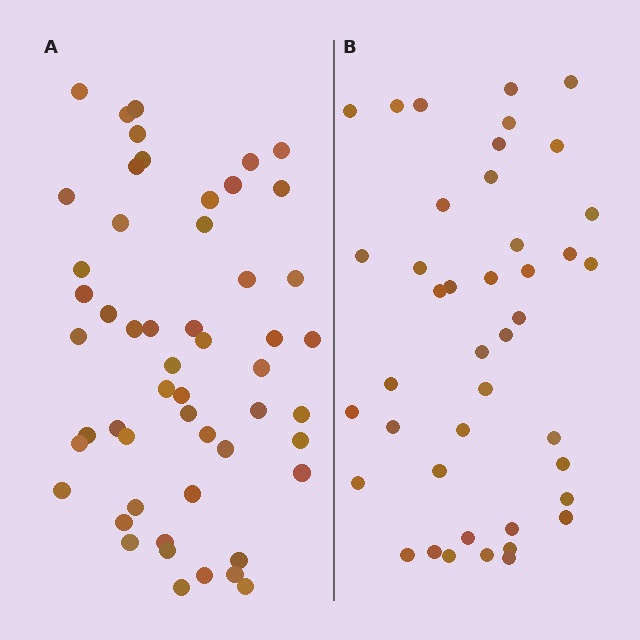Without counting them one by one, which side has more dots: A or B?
Region A (the left region) has more dots.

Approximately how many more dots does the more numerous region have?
Region A has roughly 12 or so more dots than region B.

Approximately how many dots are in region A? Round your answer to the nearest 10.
About 50 dots. (The exact count is 53, which rounds to 50.)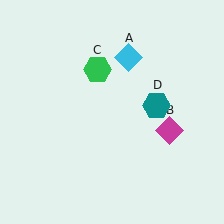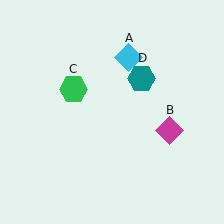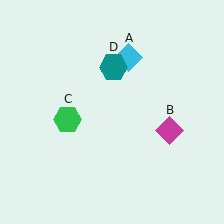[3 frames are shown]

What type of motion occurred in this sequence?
The green hexagon (object C), teal hexagon (object D) rotated counterclockwise around the center of the scene.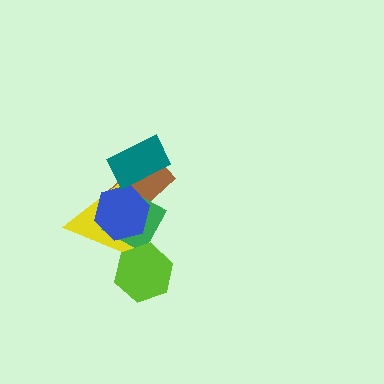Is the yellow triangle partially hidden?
Yes, it is partially covered by another shape.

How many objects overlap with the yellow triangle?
5 objects overlap with the yellow triangle.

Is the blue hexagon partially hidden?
No, no other shape covers it.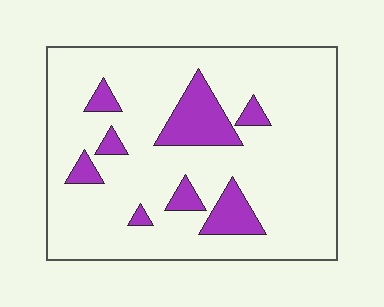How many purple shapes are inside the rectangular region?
8.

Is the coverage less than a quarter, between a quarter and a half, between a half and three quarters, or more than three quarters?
Less than a quarter.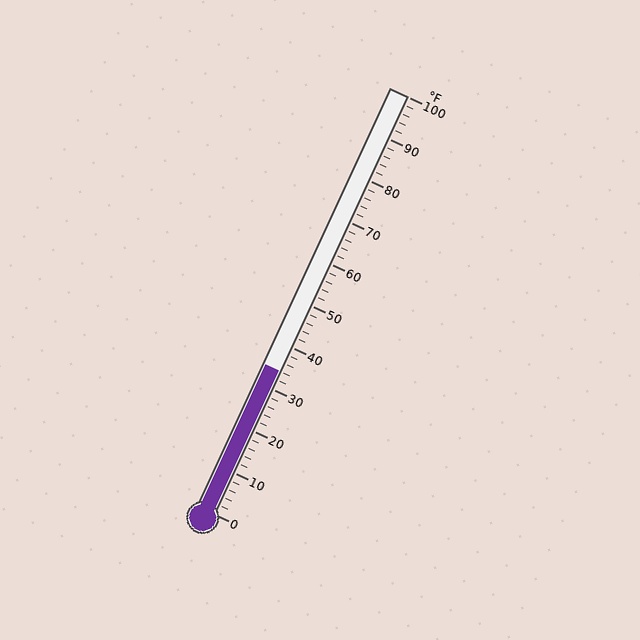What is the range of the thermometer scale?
The thermometer scale ranges from 0°F to 100°F.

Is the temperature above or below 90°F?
The temperature is below 90°F.